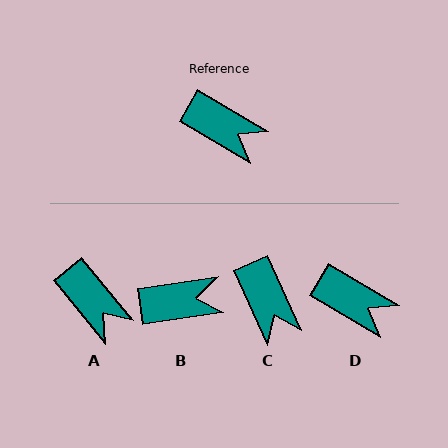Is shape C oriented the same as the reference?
No, it is off by about 36 degrees.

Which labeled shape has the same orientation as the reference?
D.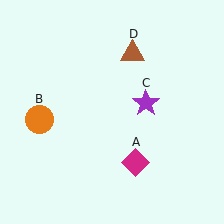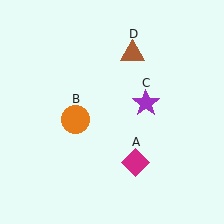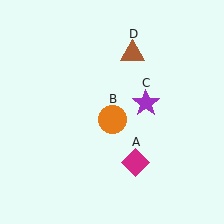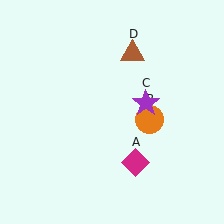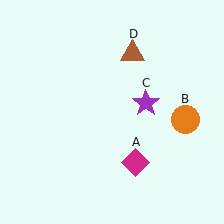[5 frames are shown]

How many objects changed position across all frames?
1 object changed position: orange circle (object B).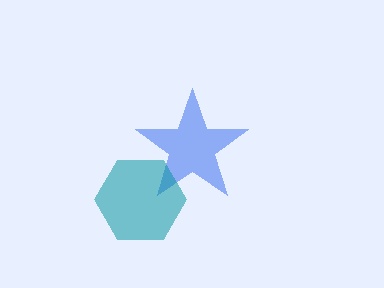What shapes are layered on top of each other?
The layered shapes are: a blue star, a teal hexagon.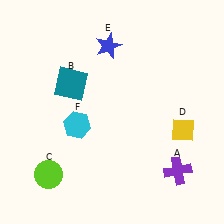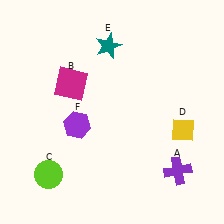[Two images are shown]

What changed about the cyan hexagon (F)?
In Image 1, F is cyan. In Image 2, it changed to purple.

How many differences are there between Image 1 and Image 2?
There are 3 differences between the two images.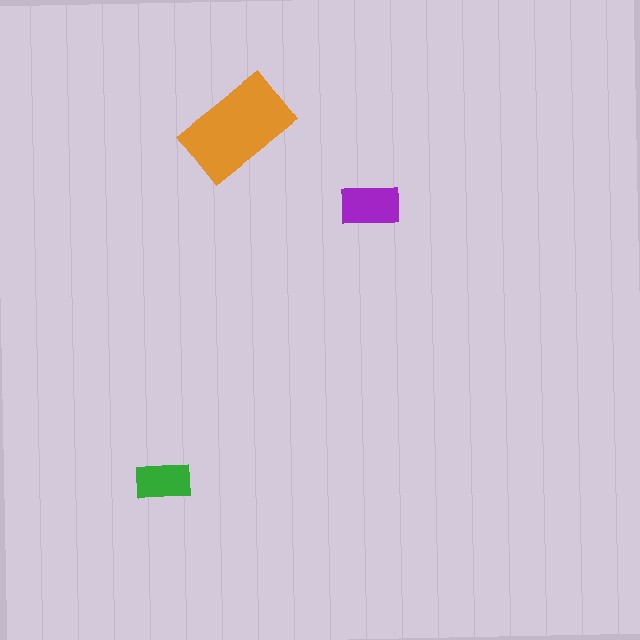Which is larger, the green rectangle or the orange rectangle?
The orange one.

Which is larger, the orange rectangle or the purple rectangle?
The orange one.